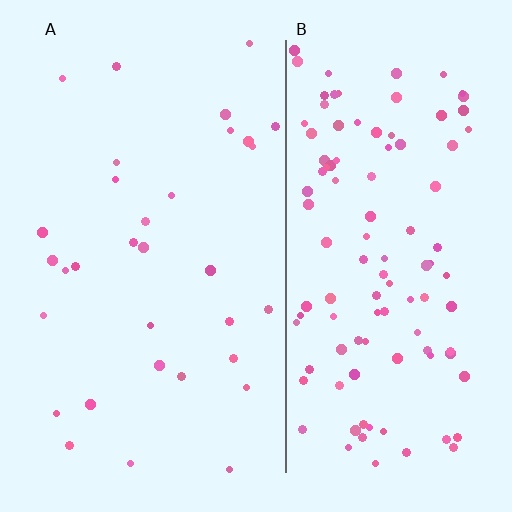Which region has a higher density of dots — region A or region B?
B (the right).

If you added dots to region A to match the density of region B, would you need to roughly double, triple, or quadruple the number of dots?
Approximately triple.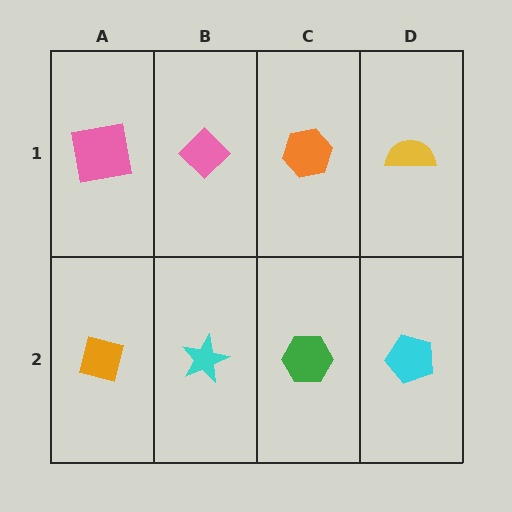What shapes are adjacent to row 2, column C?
An orange hexagon (row 1, column C), a cyan star (row 2, column B), a cyan pentagon (row 2, column D).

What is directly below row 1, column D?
A cyan pentagon.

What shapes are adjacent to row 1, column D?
A cyan pentagon (row 2, column D), an orange hexagon (row 1, column C).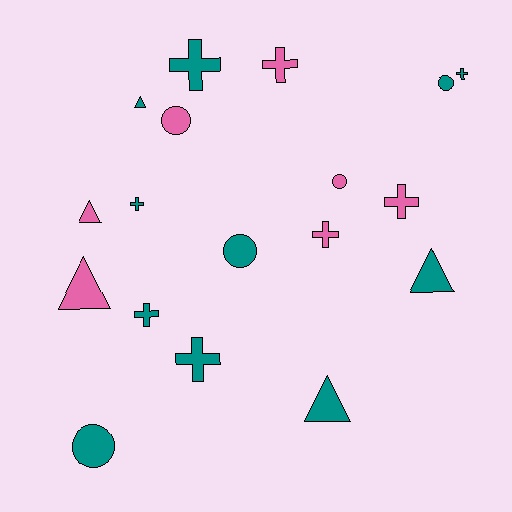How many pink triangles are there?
There are 2 pink triangles.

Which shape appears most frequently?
Cross, with 8 objects.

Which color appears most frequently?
Teal, with 11 objects.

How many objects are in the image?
There are 18 objects.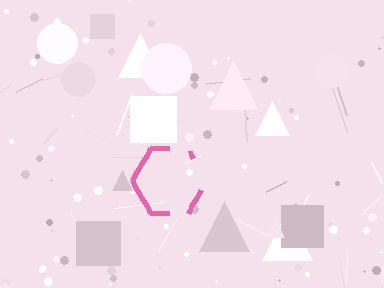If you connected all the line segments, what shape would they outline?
They would outline a hexagon.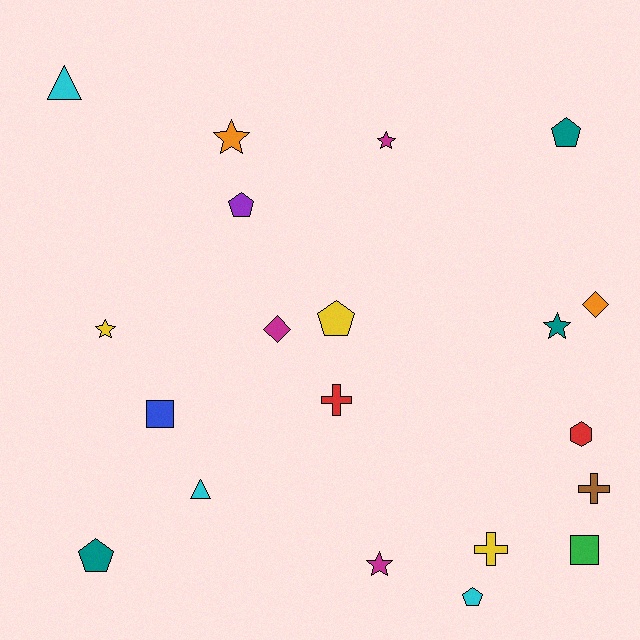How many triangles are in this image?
There are 2 triangles.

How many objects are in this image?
There are 20 objects.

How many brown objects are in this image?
There is 1 brown object.